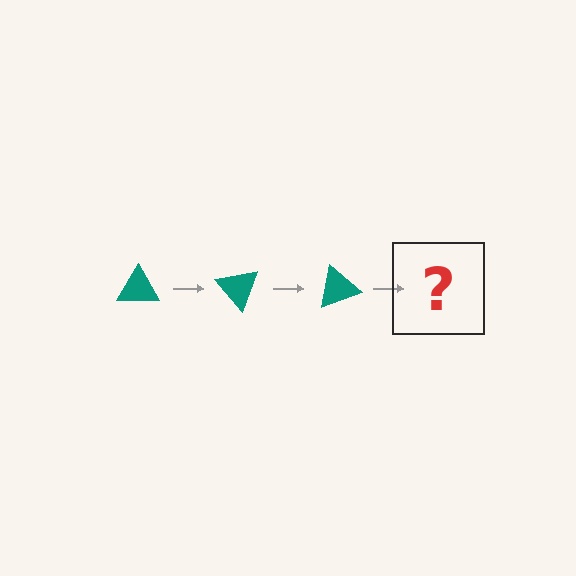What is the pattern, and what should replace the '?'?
The pattern is that the triangle rotates 50 degrees each step. The '?' should be a teal triangle rotated 150 degrees.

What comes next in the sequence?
The next element should be a teal triangle rotated 150 degrees.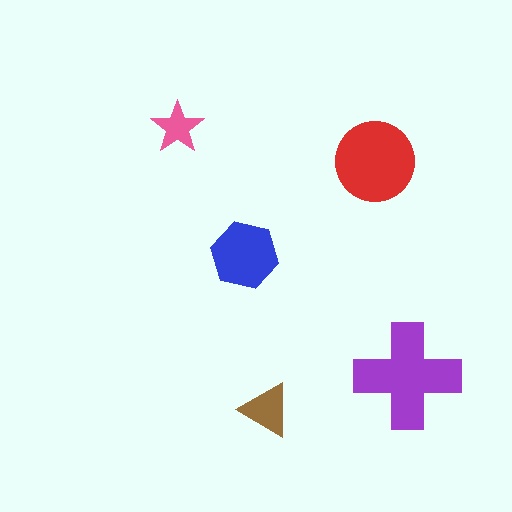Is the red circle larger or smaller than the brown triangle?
Larger.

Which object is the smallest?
The pink star.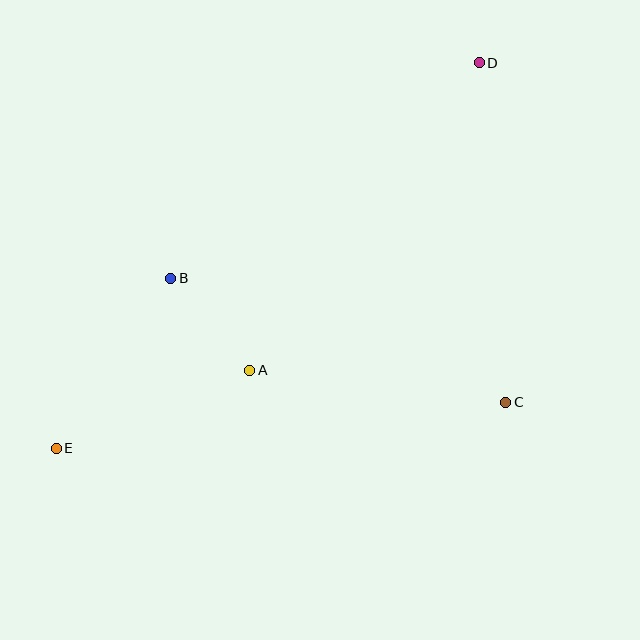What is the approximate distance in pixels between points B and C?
The distance between B and C is approximately 357 pixels.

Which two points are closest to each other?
Points A and B are closest to each other.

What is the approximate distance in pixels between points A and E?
The distance between A and E is approximately 209 pixels.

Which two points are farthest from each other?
Points D and E are farthest from each other.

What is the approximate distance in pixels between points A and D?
The distance between A and D is approximately 384 pixels.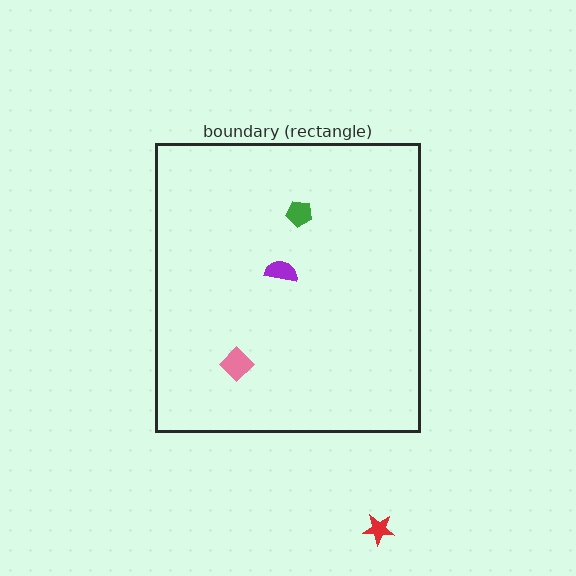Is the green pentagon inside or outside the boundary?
Inside.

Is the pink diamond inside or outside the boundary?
Inside.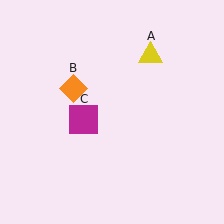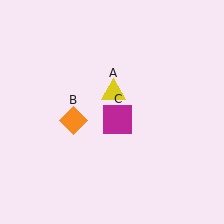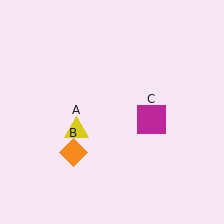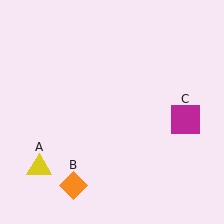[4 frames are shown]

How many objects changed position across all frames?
3 objects changed position: yellow triangle (object A), orange diamond (object B), magenta square (object C).